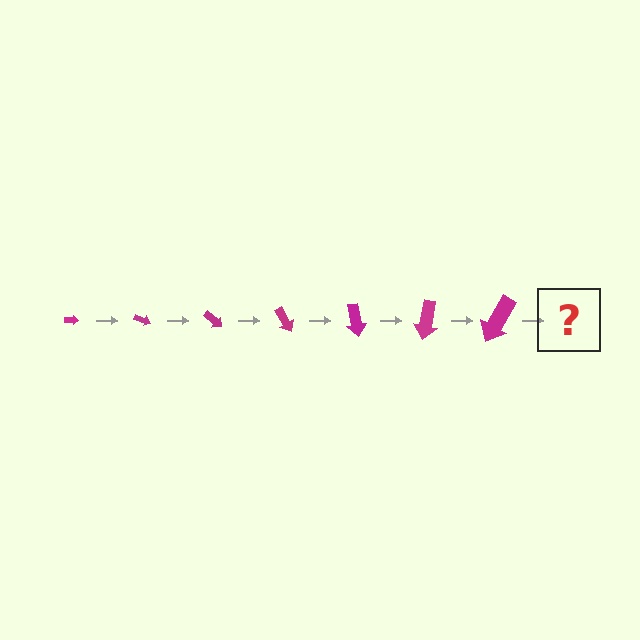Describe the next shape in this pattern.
It should be an arrow, larger than the previous one and rotated 140 degrees from the start.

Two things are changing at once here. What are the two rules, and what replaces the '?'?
The two rules are that the arrow grows larger each step and it rotates 20 degrees each step. The '?' should be an arrow, larger than the previous one and rotated 140 degrees from the start.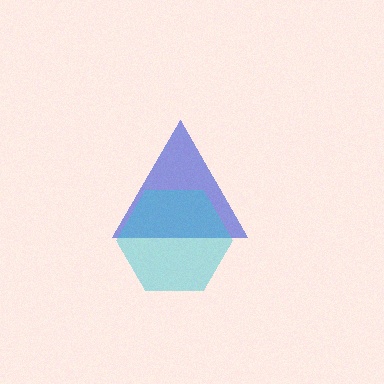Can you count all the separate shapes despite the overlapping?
Yes, there are 2 separate shapes.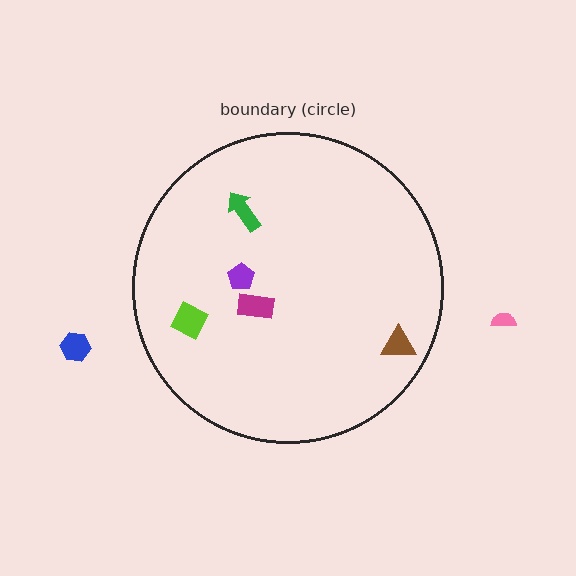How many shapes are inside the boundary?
5 inside, 2 outside.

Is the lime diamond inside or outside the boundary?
Inside.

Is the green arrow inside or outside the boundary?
Inside.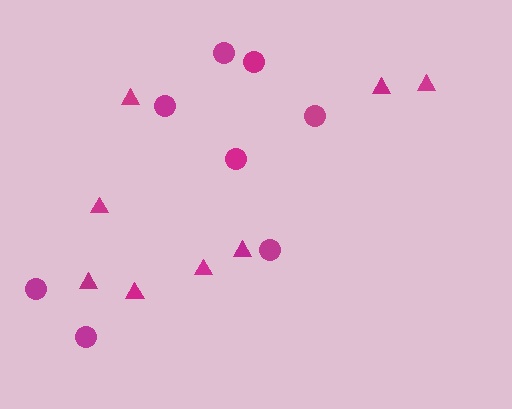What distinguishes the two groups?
There are 2 groups: one group of circles (8) and one group of triangles (8).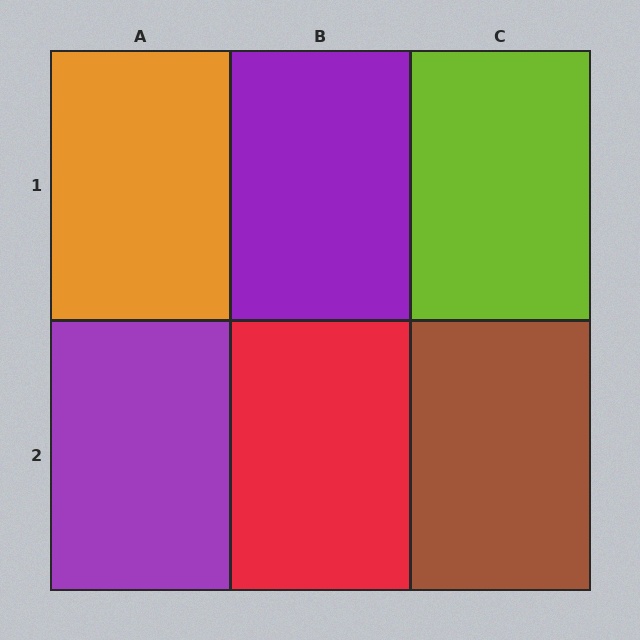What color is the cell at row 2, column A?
Purple.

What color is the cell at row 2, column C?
Brown.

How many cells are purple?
2 cells are purple.